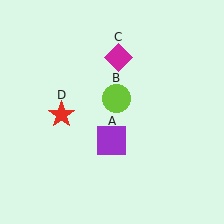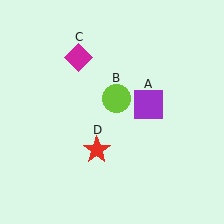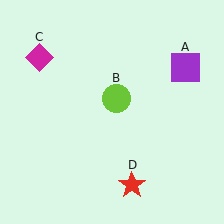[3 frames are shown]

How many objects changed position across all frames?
3 objects changed position: purple square (object A), magenta diamond (object C), red star (object D).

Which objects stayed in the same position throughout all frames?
Lime circle (object B) remained stationary.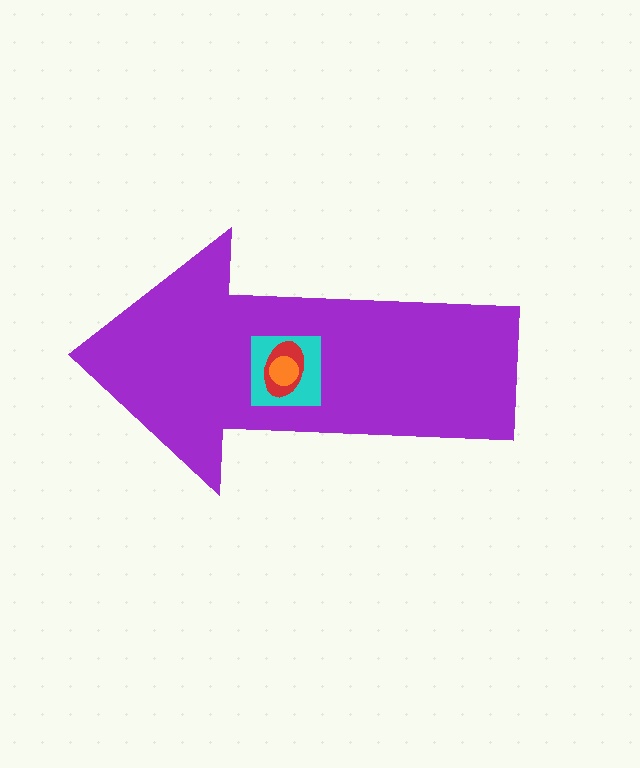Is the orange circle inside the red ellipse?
Yes.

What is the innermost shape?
The orange circle.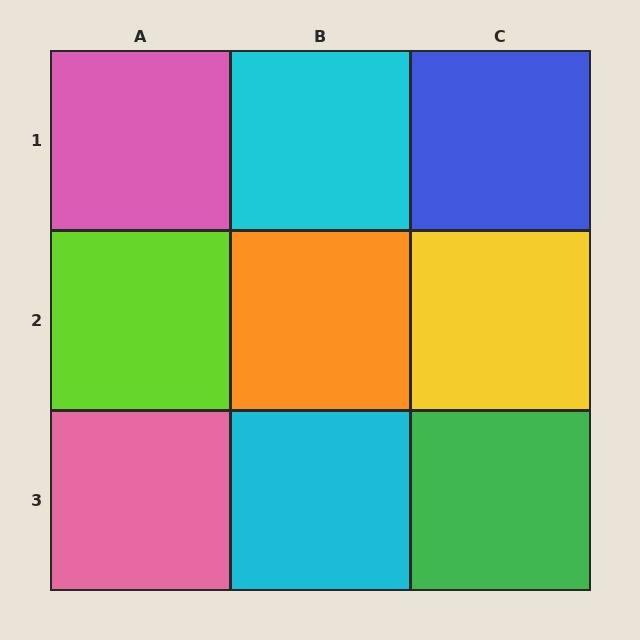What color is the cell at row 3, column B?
Cyan.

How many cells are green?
1 cell is green.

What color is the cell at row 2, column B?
Orange.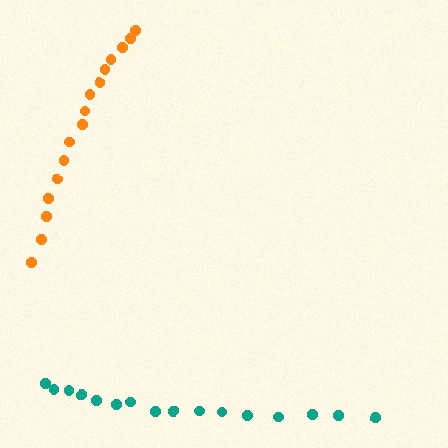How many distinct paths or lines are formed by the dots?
There are 2 distinct paths.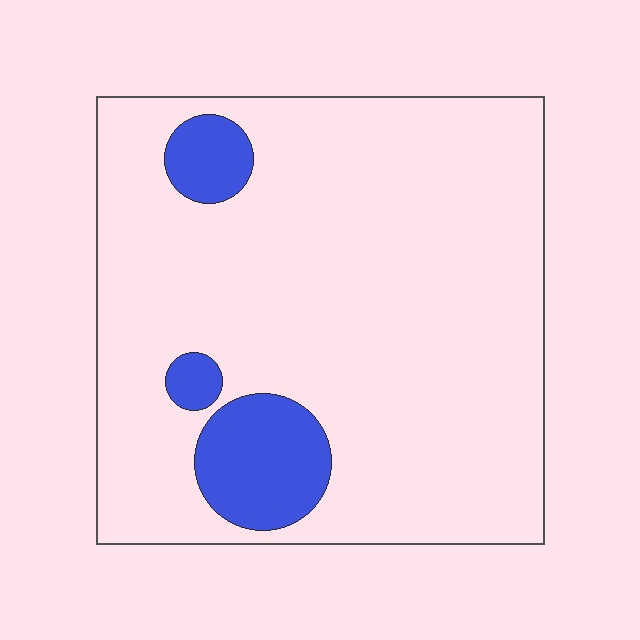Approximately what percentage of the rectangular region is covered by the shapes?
Approximately 10%.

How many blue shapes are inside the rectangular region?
3.